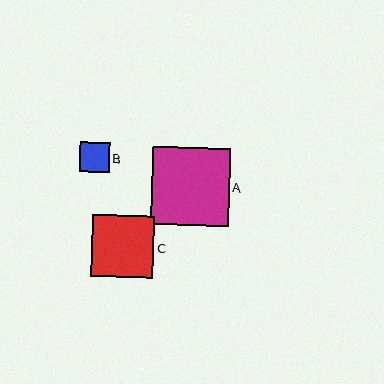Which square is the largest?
Square A is the largest with a size of approximately 78 pixels.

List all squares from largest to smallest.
From largest to smallest: A, C, B.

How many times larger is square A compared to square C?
Square A is approximately 1.3 times the size of square C.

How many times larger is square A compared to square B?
Square A is approximately 2.7 times the size of square B.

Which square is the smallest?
Square B is the smallest with a size of approximately 29 pixels.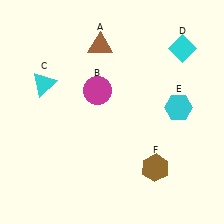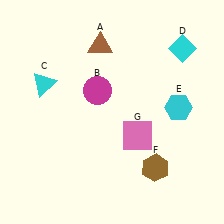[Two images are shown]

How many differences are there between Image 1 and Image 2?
There is 1 difference between the two images.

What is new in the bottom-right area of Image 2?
A pink square (G) was added in the bottom-right area of Image 2.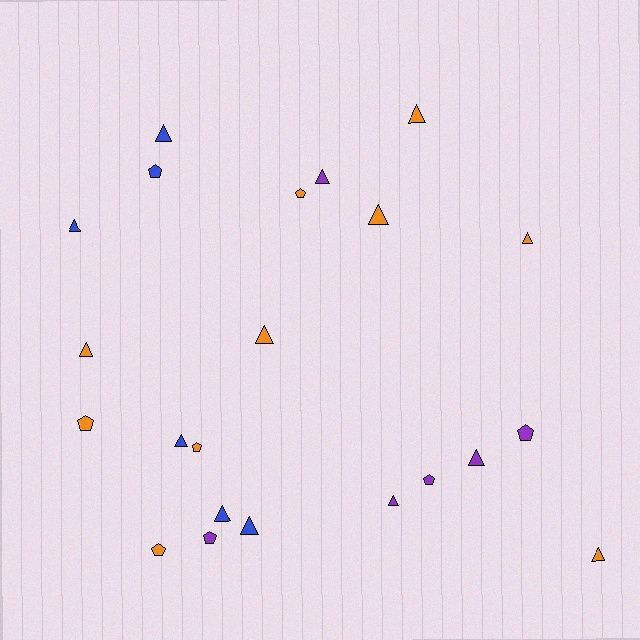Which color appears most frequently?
Orange, with 10 objects.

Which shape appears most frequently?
Triangle, with 14 objects.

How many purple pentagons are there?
There are 3 purple pentagons.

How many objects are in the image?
There are 22 objects.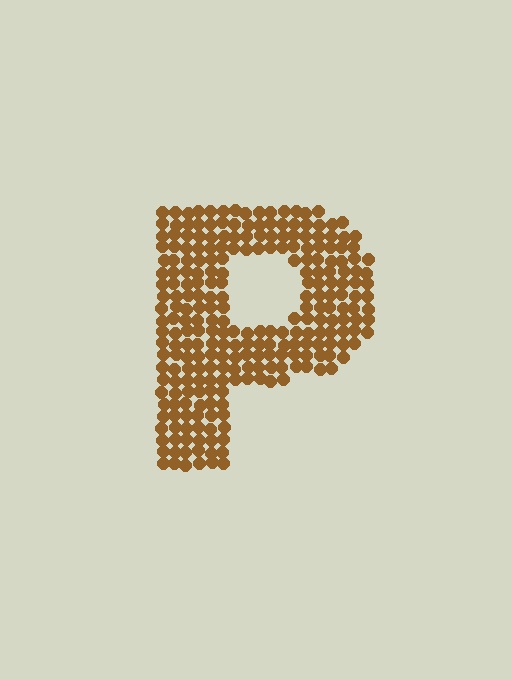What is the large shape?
The large shape is the letter P.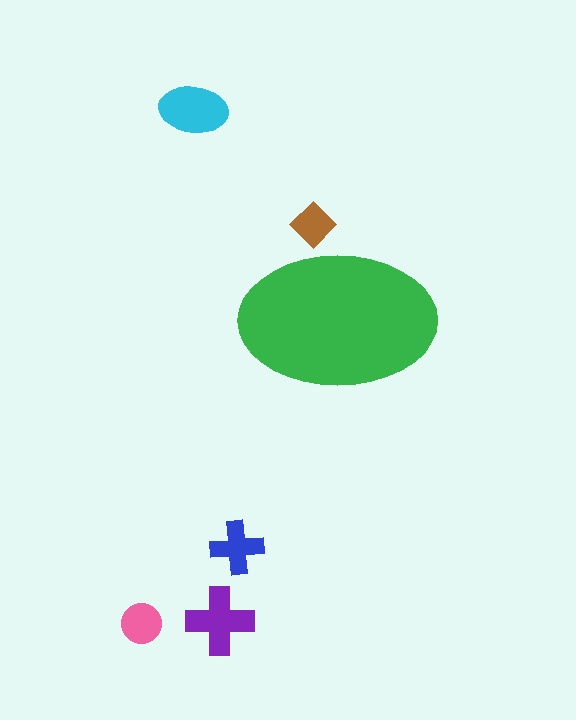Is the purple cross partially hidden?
No, the purple cross is fully visible.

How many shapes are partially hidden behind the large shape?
1 shape is partially hidden.